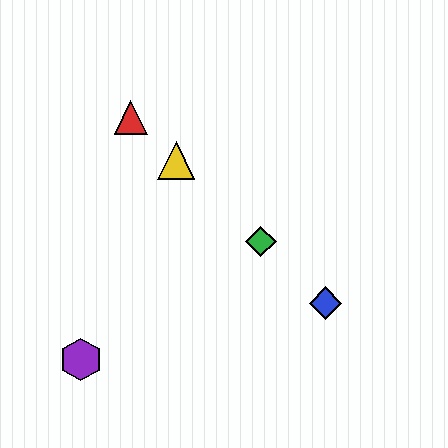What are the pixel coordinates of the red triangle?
The red triangle is at (131, 118).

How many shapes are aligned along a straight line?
4 shapes (the red triangle, the blue diamond, the green diamond, the yellow triangle) are aligned along a straight line.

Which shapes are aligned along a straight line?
The red triangle, the blue diamond, the green diamond, the yellow triangle are aligned along a straight line.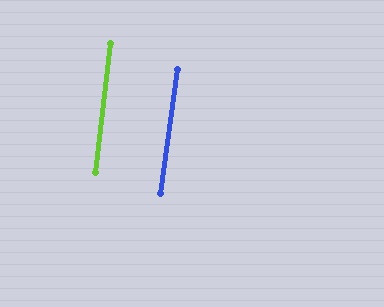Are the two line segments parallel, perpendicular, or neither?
Parallel — their directions differ by only 0.9°.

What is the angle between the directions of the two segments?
Approximately 1 degree.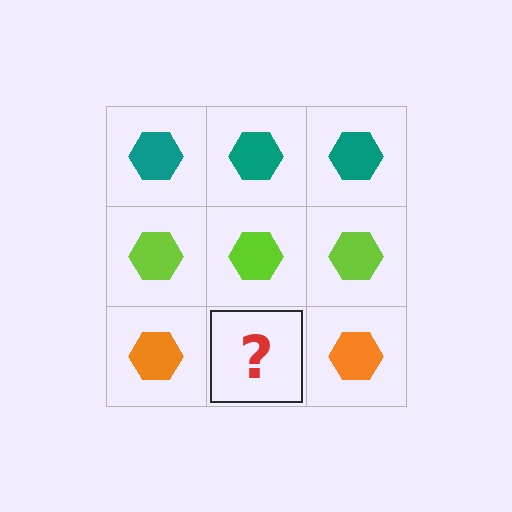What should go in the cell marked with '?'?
The missing cell should contain an orange hexagon.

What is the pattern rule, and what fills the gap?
The rule is that each row has a consistent color. The gap should be filled with an orange hexagon.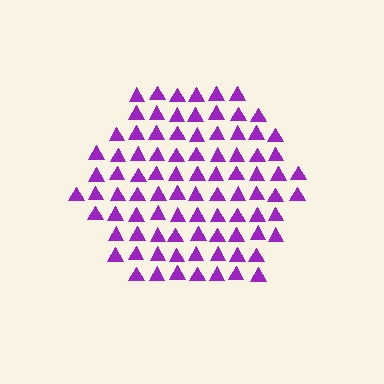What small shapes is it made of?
It is made of small triangles.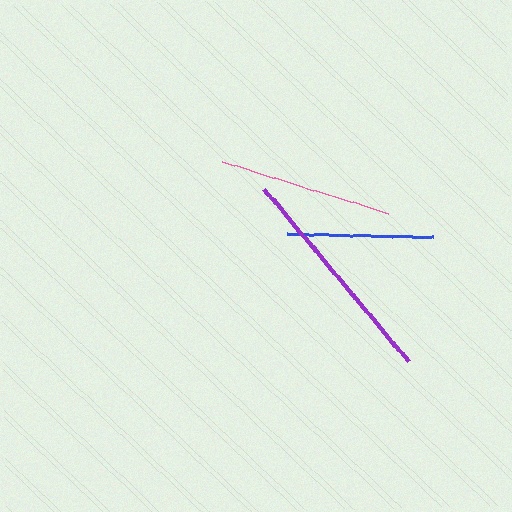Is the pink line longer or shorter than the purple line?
The purple line is longer than the pink line.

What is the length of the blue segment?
The blue segment is approximately 145 pixels long.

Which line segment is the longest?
The purple line is the longest at approximately 224 pixels.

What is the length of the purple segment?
The purple segment is approximately 224 pixels long.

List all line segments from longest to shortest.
From longest to shortest: purple, pink, blue.